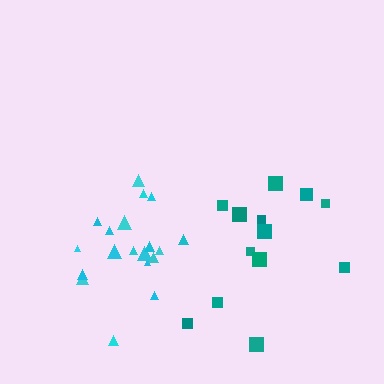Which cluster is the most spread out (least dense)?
Teal.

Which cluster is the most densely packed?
Cyan.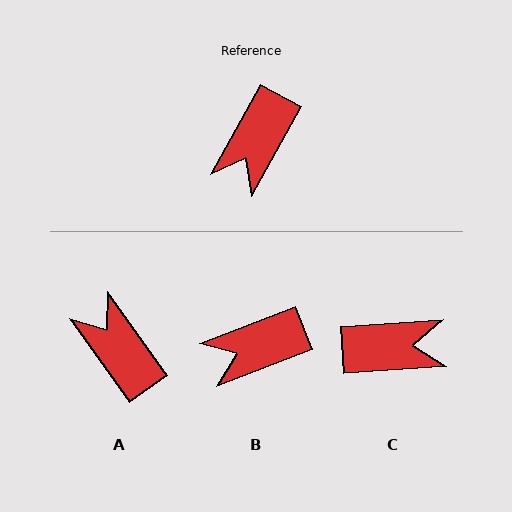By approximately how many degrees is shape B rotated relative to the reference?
Approximately 40 degrees clockwise.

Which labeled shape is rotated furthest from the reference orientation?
C, about 123 degrees away.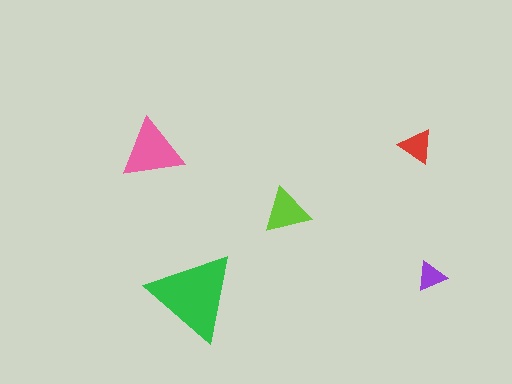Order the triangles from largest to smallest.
the green one, the pink one, the lime one, the red one, the purple one.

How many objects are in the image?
There are 5 objects in the image.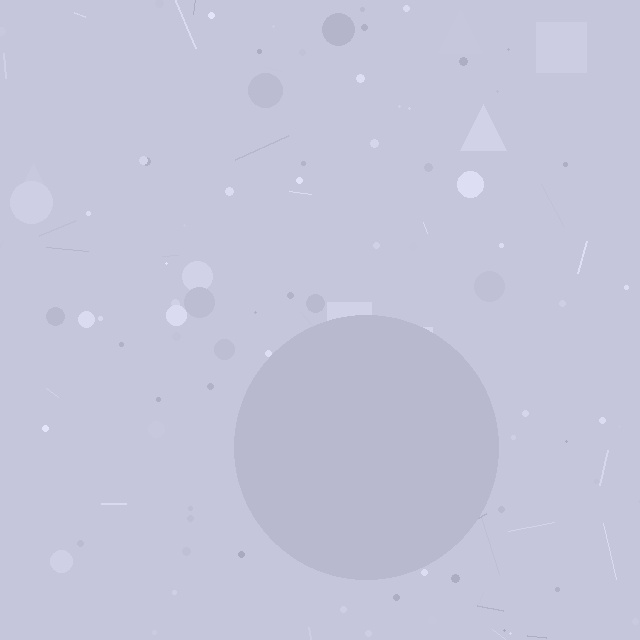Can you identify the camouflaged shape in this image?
The camouflaged shape is a circle.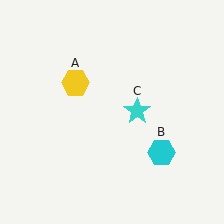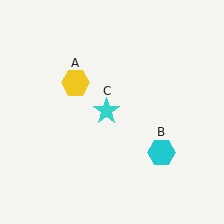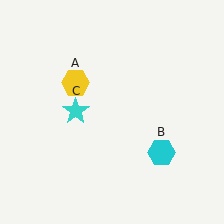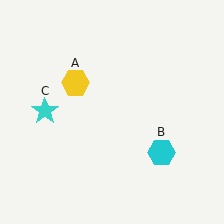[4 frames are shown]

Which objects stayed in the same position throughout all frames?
Yellow hexagon (object A) and cyan hexagon (object B) remained stationary.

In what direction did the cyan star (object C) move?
The cyan star (object C) moved left.